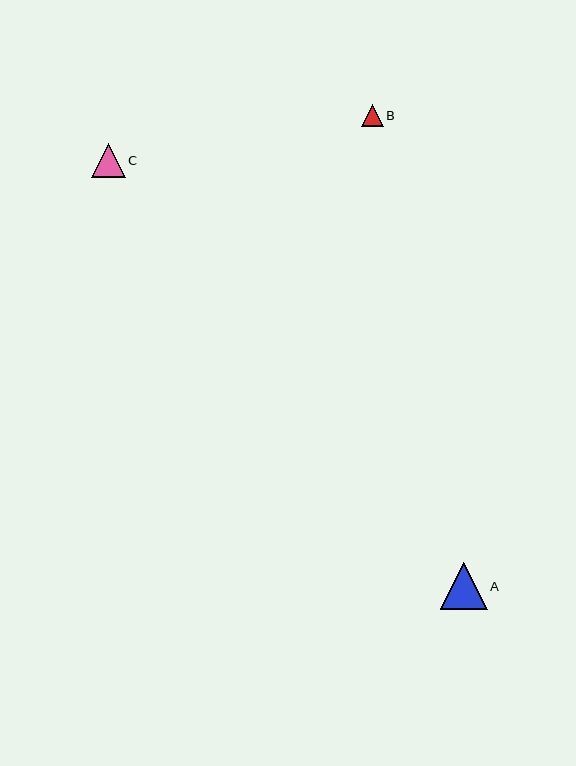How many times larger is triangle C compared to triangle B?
Triangle C is approximately 1.5 times the size of triangle B.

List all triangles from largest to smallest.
From largest to smallest: A, C, B.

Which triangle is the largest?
Triangle A is the largest with a size of approximately 47 pixels.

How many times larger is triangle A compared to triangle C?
Triangle A is approximately 1.4 times the size of triangle C.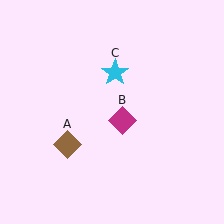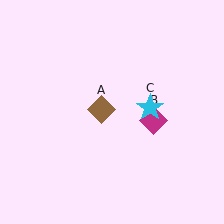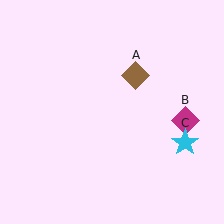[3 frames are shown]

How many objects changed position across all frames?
3 objects changed position: brown diamond (object A), magenta diamond (object B), cyan star (object C).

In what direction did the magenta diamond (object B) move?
The magenta diamond (object B) moved right.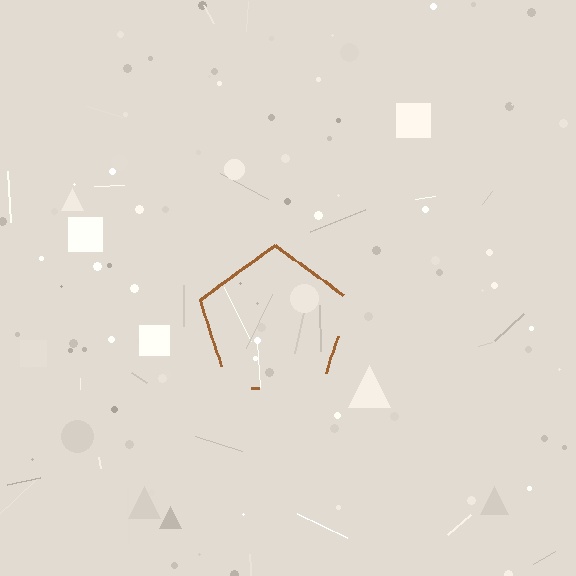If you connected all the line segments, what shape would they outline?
They would outline a pentagon.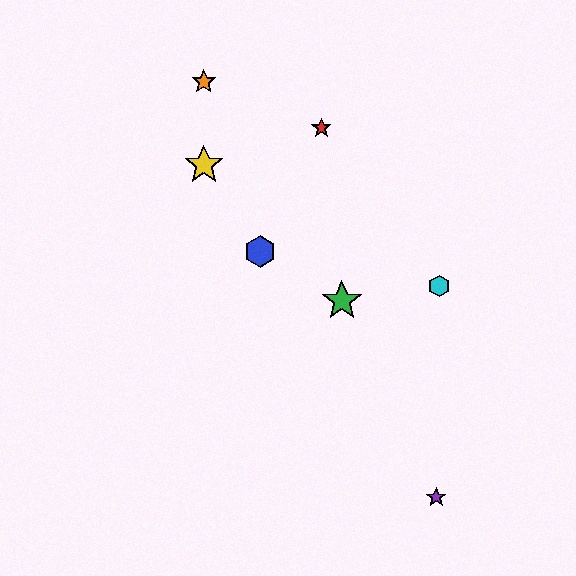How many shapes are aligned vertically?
2 shapes (the yellow star, the orange star) are aligned vertically.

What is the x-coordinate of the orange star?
The orange star is at x≈204.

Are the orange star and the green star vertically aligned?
No, the orange star is at x≈204 and the green star is at x≈342.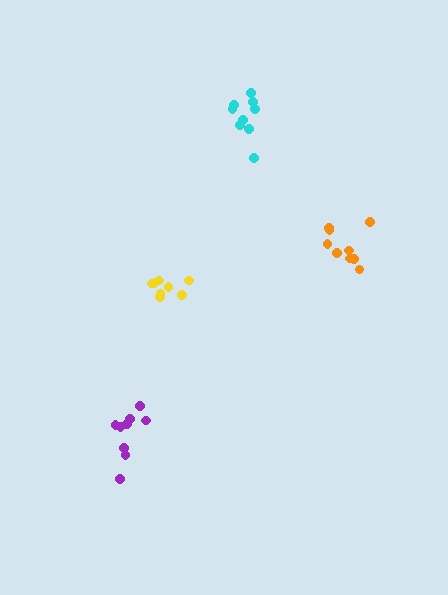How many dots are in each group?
Group 1: 9 dots, Group 2: 9 dots, Group 3: 9 dots, Group 4: 8 dots (35 total).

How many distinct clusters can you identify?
There are 4 distinct clusters.